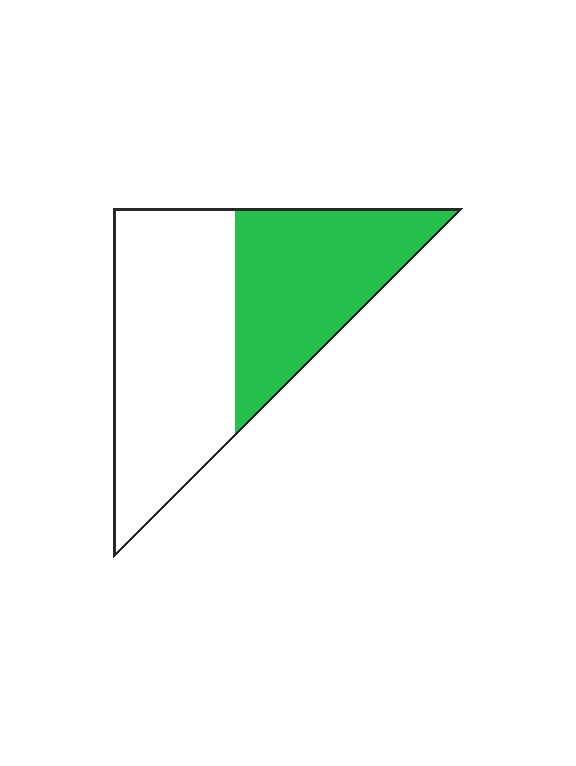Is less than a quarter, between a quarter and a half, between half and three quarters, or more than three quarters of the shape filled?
Between a quarter and a half.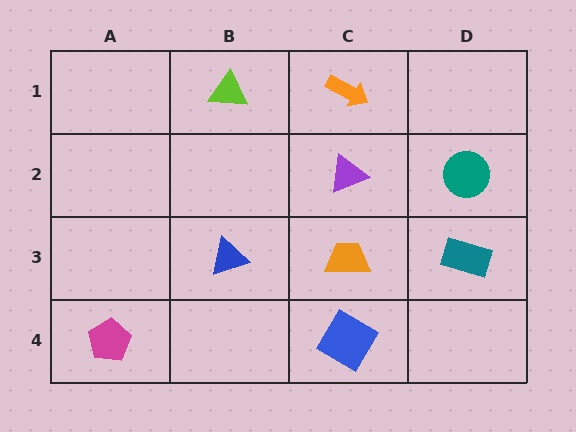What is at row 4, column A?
A magenta pentagon.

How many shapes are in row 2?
2 shapes.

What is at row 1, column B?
A lime triangle.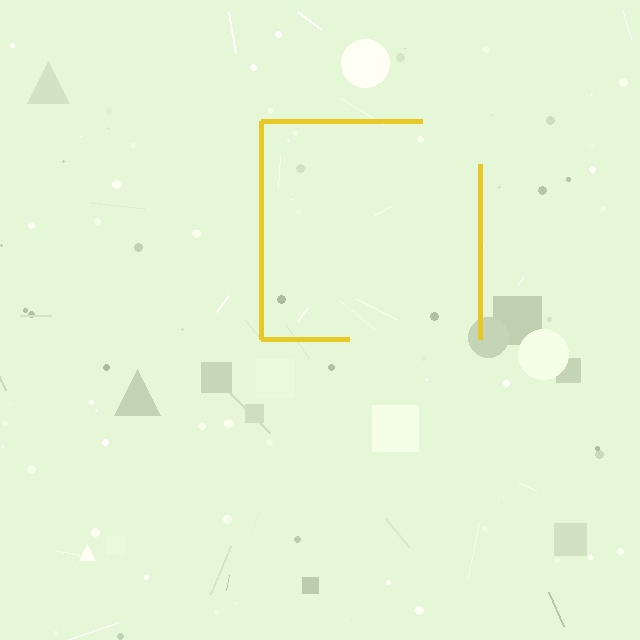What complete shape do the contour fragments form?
The contour fragments form a square.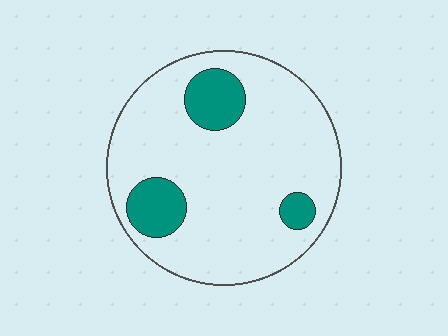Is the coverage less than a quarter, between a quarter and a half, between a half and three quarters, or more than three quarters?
Less than a quarter.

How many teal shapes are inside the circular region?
3.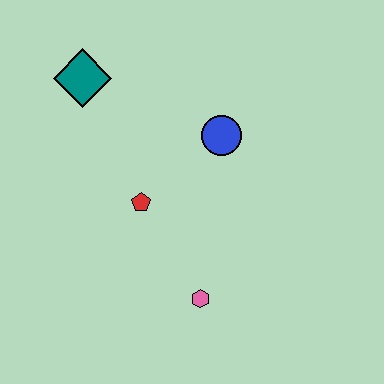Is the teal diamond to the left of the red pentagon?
Yes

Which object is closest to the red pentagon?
The blue circle is closest to the red pentagon.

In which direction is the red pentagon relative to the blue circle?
The red pentagon is to the left of the blue circle.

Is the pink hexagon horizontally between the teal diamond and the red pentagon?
No